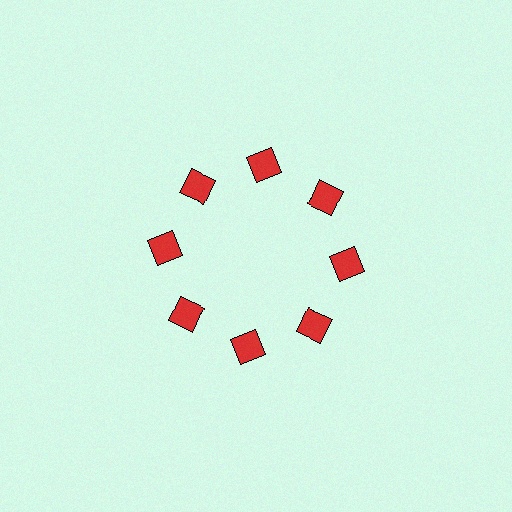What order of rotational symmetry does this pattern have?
This pattern has 8-fold rotational symmetry.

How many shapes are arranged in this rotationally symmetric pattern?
There are 8 shapes, arranged in 8 groups of 1.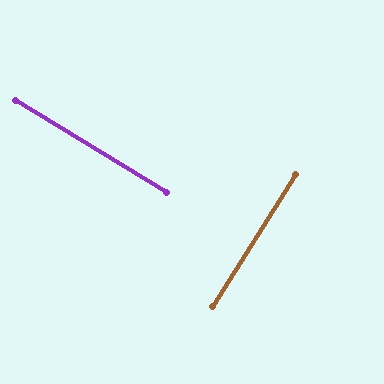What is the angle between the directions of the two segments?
Approximately 89 degrees.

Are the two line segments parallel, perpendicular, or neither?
Perpendicular — they meet at approximately 89°.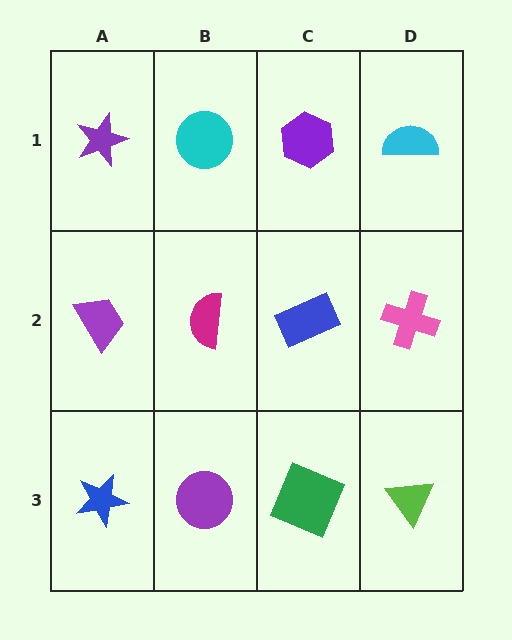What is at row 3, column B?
A purple circle.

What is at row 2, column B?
A magenta semicircle.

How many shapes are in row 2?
4 shapes.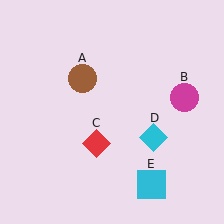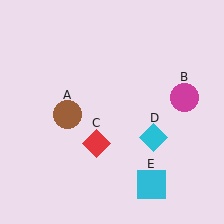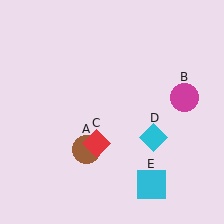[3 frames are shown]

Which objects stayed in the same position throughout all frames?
Magenta circle (object B) and red diamond (object C) and cyan diamond (object D) and cyan square (object E) remained stationary.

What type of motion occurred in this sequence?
The brown circle (object A) rotated counterclockwise around the center of the scene.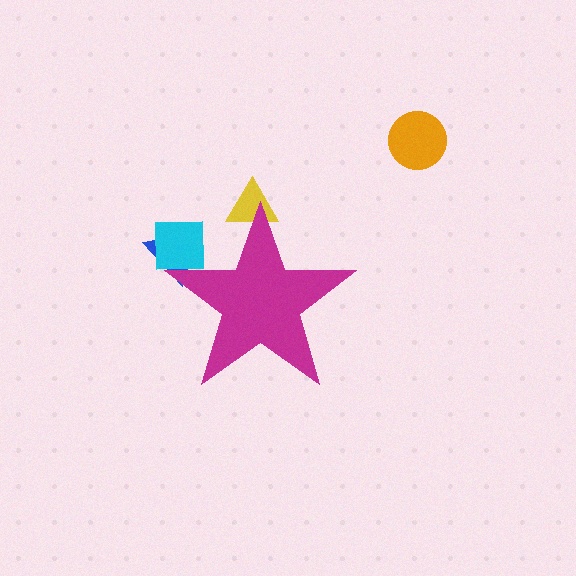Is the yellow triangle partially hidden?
Yes, the yellow triangle is partially hidden behind the magenta star.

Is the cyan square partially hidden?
Yes, the cyan square is partially hidden behind the magenta star.